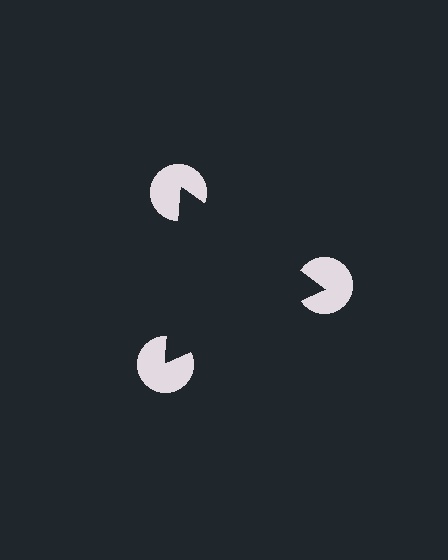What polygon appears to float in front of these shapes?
An illusory triangle — its edges are inferred from the aligned wedge cuts in the pac-man discs, not physically drawn.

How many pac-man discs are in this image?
There are 3 — one at each vertex of the illusory triangle.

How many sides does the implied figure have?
3 sides.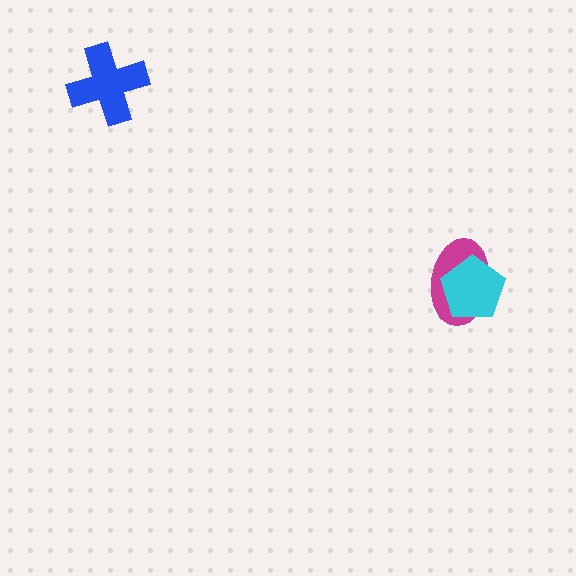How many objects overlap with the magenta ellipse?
1 object overlaps with the magenta ellipse.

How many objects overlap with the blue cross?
0 objects overlap with the blue cross.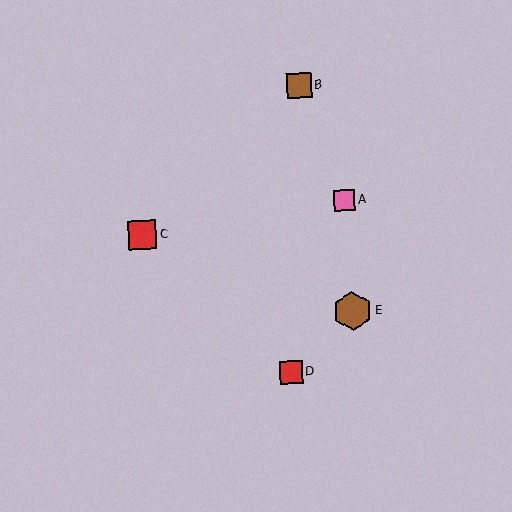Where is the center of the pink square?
The center of the pink square is at (344, 200).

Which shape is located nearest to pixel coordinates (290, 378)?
The red square (labeled D) at (291, 373) is nearest to that location.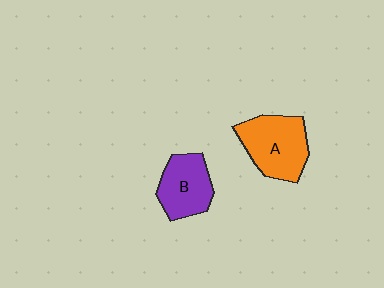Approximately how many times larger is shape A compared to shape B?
Approximately 1.3 times.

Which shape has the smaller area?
Shape B (purple).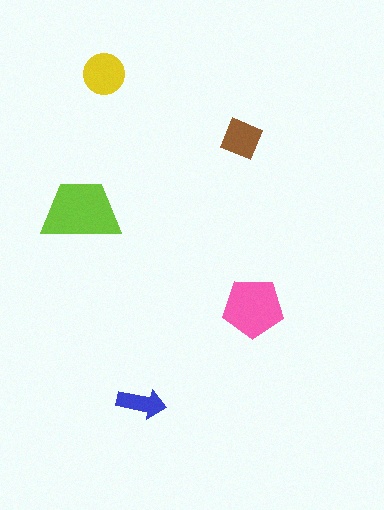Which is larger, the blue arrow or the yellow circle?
The yellow circle.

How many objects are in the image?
There are 5 objects in the image.